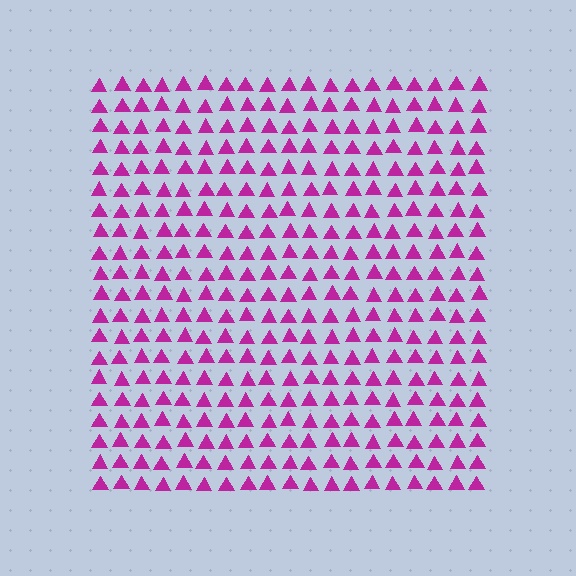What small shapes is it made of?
It is made of small triangles.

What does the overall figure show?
The overall figure shows a square.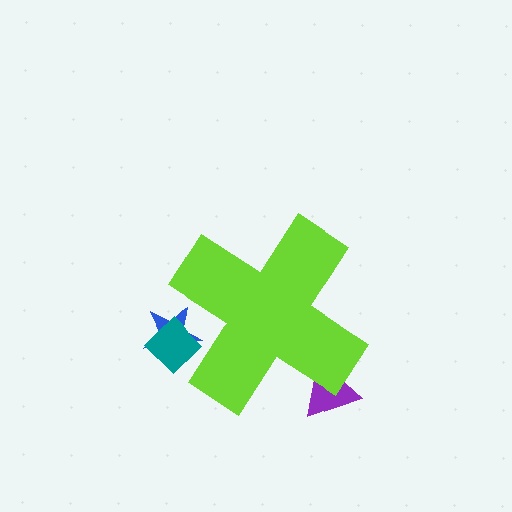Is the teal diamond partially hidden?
Yes, the teal diamond is partially hidden behind the lime cross.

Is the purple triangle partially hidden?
Yes, the purple triangle is partially hidden behind the lime cross.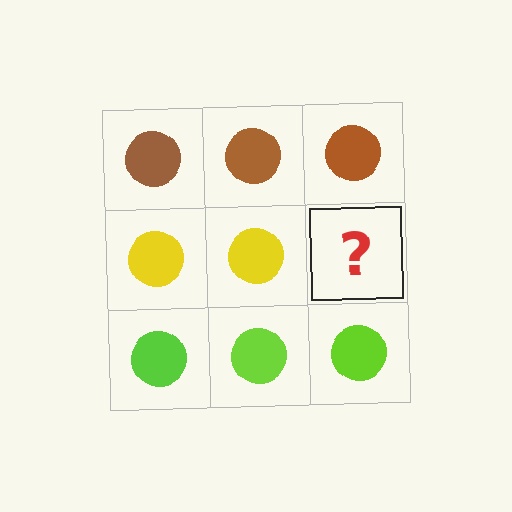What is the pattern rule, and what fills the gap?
The rule is that each row has a consistent color. The gap should be filled with a yellow circle.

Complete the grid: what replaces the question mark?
The question mark should be replaced with a yellow circle.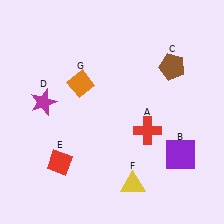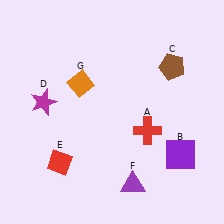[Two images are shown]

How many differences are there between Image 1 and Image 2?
There is 1 difference between the two images.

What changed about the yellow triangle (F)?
In Image 1, F is yellow. In Image 2, it changed to purple.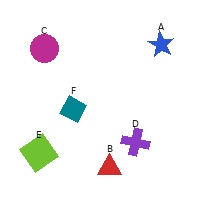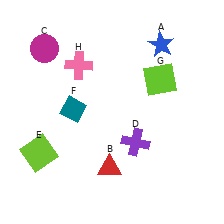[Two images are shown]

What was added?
A lime square (G), a pink cross (H) were added in Image 2.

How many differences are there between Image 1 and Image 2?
There are 2 differences between the two images.